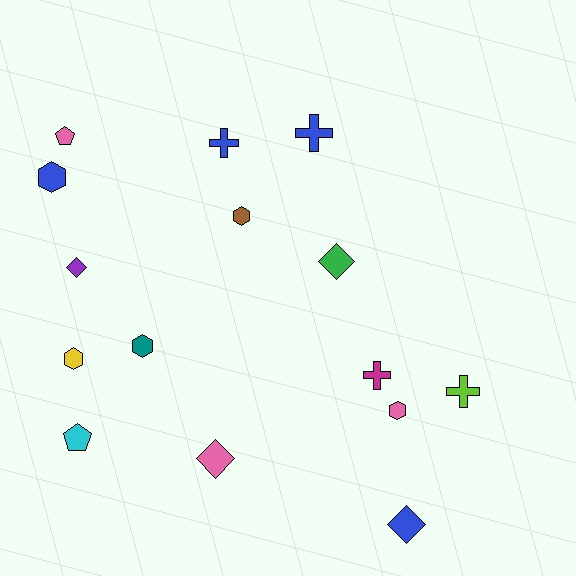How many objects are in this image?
There are 15 objects.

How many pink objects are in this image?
There are 3 pink objects.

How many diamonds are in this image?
There are 4 diamonds.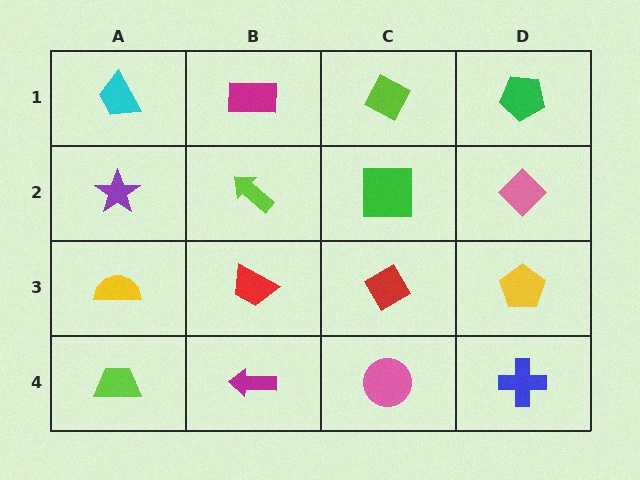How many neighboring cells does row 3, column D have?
3.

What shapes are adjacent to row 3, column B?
A lime arrow (row 2, column B), a magenta arrow (row 4, column B), a yellow semicircle (row 3, column A), a red diamond (row 3, column C).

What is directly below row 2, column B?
A red trapezoid.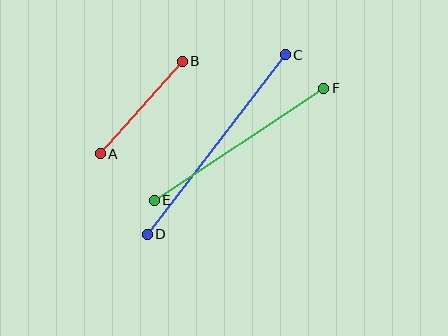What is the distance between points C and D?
The distance is approximately 226 pixels.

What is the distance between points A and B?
The distance is approximately 123 pixels.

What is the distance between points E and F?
The distance is approximately 203 pixels.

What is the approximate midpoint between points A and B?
The midpoint is at approximately (141, 108) pixels.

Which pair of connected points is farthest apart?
Points C and D are farthest apart.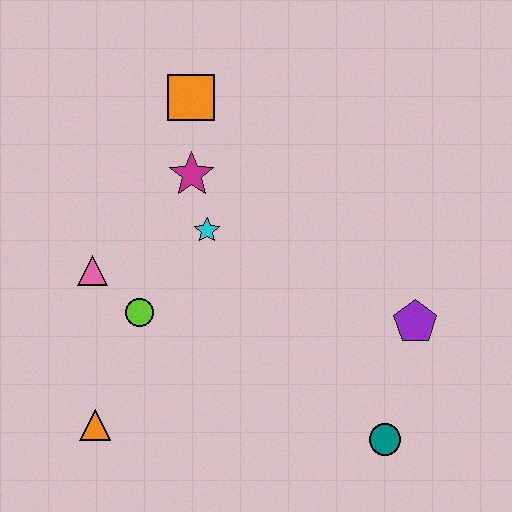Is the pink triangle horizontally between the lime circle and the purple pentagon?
No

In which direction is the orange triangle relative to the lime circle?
The orange triangle is below the lime circle.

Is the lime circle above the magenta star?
No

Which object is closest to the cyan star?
The magenta star is closest to the cyan star.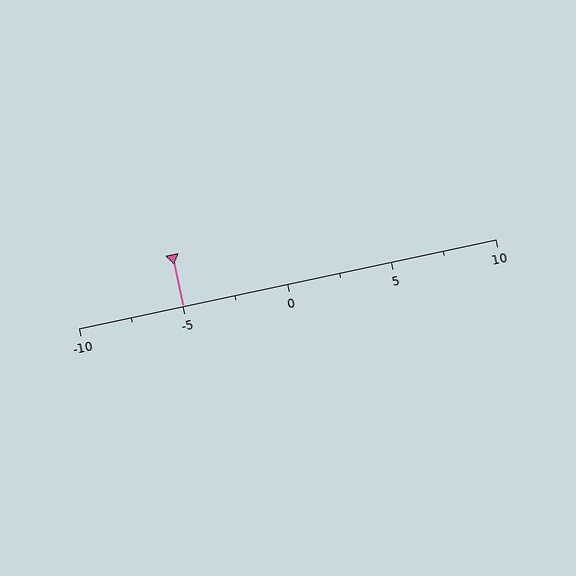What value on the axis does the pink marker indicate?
The marker indicates approximately -5.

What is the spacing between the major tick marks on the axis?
The major ticks are spaced 5 apart.